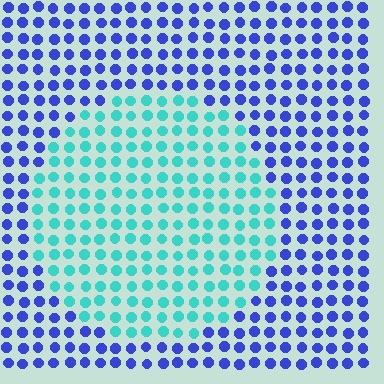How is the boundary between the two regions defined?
The boundary is defined purely by a slight shift in hue (about 61 degrees). Spacing, size, and orientation are identical on both sides.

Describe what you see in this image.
The image is filled with small blue elements in a uniform arrangement. A circle-shaped region is visible where the elements are tinted to a slightly different hue, forming a subtle color boundary.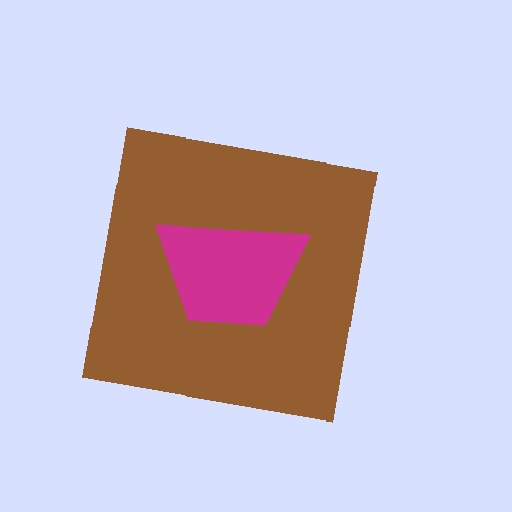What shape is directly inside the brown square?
The magenta trapezoid.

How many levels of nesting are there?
2.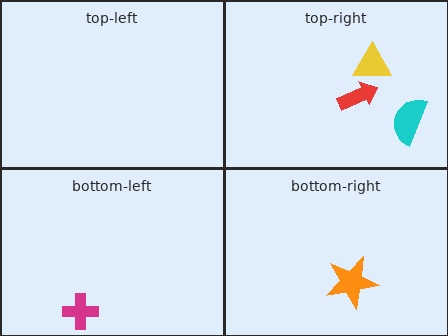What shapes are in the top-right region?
The cyan semicircle, the yellow triangle, the red arrow.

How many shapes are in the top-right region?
3.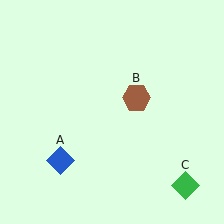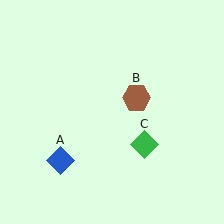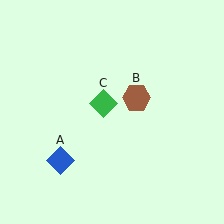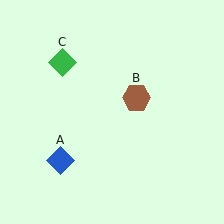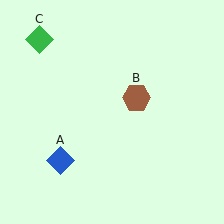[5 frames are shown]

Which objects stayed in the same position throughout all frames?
Blue diamond (object A) and brown hexagon (object B) remained stationary.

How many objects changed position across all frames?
1 object changed position: green diamond (object C).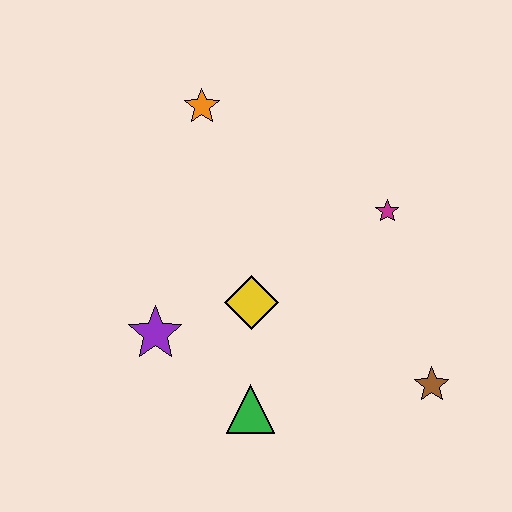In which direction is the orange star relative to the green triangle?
The orange star is above the green triangle.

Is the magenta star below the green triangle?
No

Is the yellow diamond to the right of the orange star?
Yes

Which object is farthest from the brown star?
The orange star is farthest from the brown star.